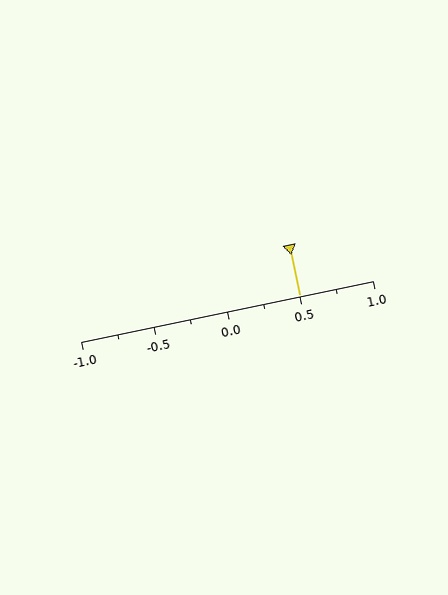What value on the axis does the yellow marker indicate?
The marker indicates approximately 0.5.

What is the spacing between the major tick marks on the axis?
The major ticks are spaced 0.5 apart.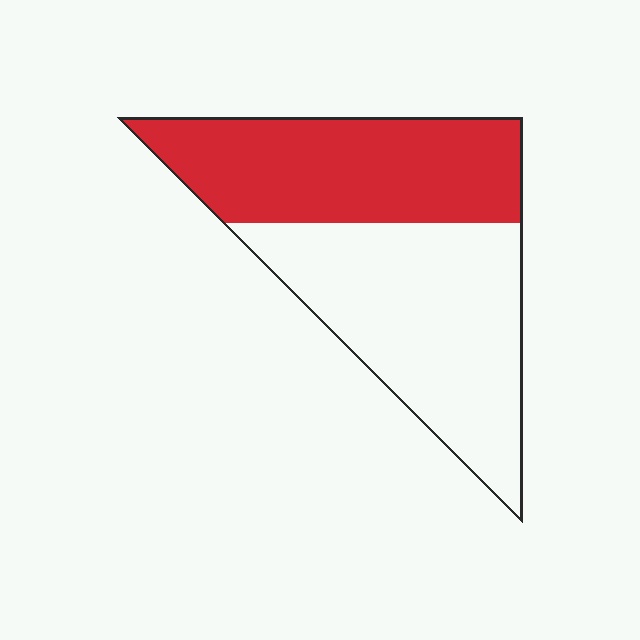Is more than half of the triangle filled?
No.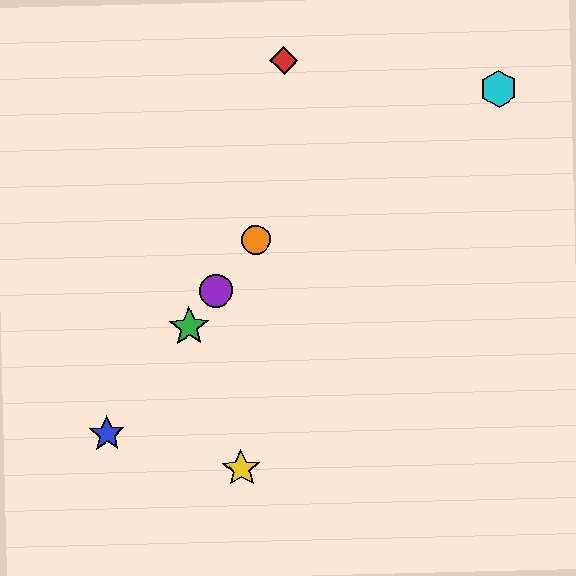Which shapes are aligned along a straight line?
The blue star, the green star, the purple circle, the orange circle are aligned along a straight line.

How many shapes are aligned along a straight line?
4 shapes (the blue star, the green star, the purple circle, the orange circle) are aligned along a straight line.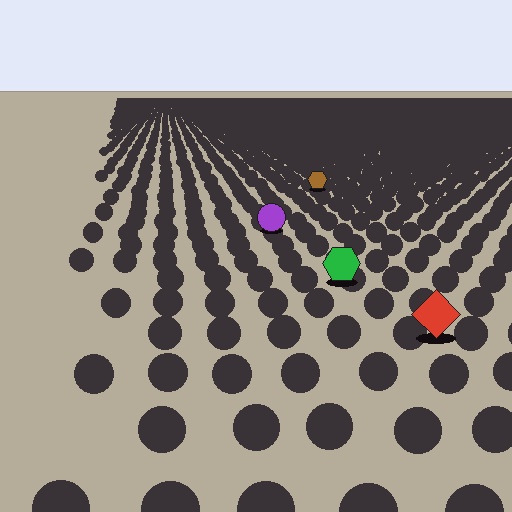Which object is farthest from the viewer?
The brown hexagon is farthest from the viewer. It appears smaller and the ground texture around it is denser.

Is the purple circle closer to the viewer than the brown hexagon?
Yes. The purple circle is closer — you can tell from the texture gradient: the ground texture is coarser near it.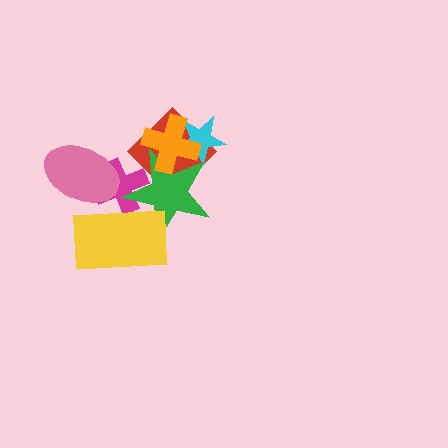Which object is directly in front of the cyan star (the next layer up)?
The green star is directly in front of the cyan star.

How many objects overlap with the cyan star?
3 objects overlap with the cyan star.